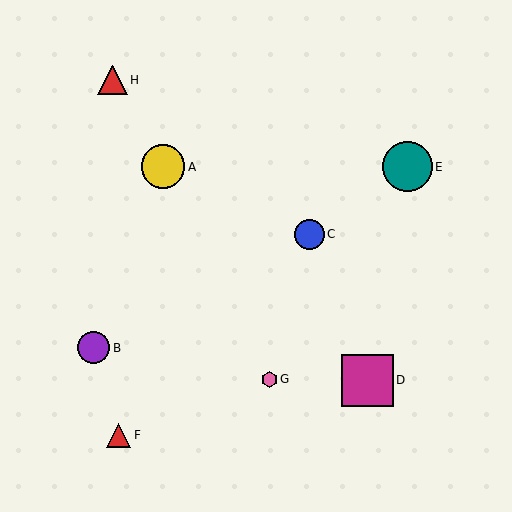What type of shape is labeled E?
Shape E is a teal circle.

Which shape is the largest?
The magenta square (labeled D) is the largest.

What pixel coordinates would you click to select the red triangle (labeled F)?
Click at (119, 435) to select the red triangle F.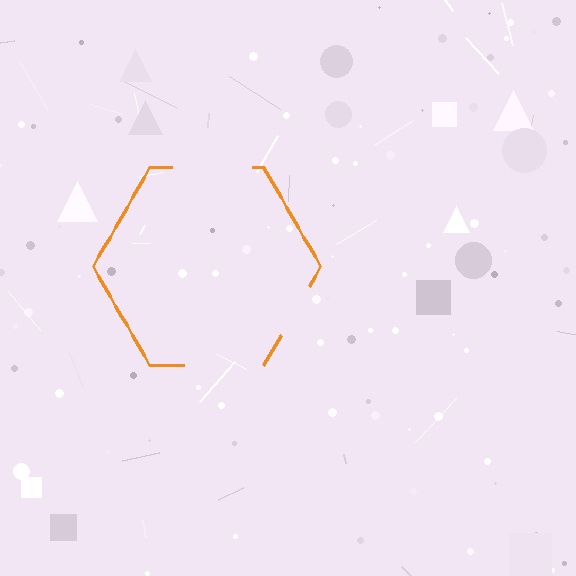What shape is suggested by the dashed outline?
The dashed outline suggests a hexagon.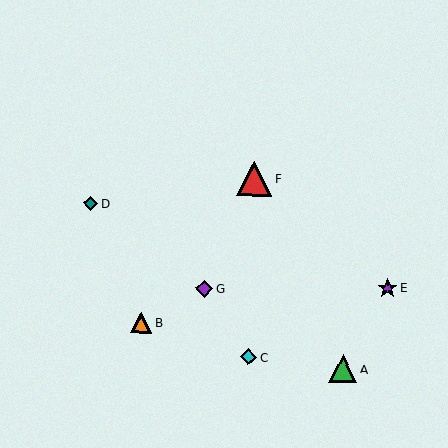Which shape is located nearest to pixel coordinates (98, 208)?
The teal diamond (labeled D) at (91, 203) is nearest to that location.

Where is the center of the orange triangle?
The center of the orange triangle is at (141, 322).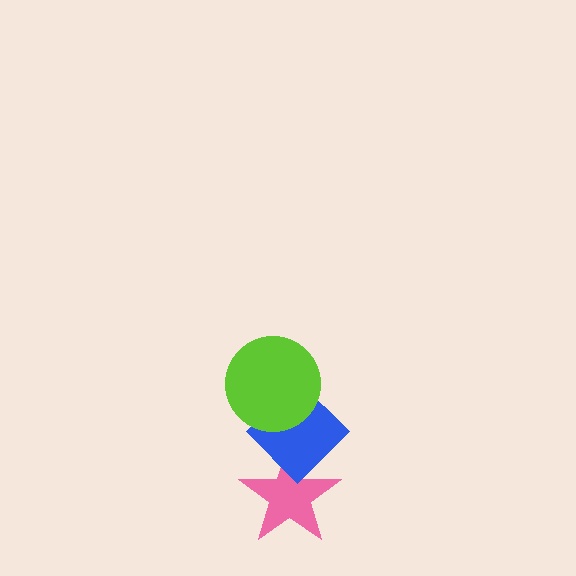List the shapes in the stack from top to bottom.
From top to bottom: the lime circle, the blue diamond, the pink star.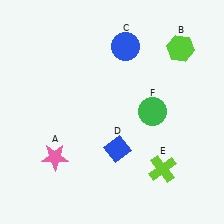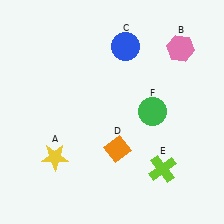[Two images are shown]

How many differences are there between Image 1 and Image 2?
There are 3 differences between the two images.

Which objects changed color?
A changed from pink to yellow. B changed from lime to pink. D changed from blue to orange.